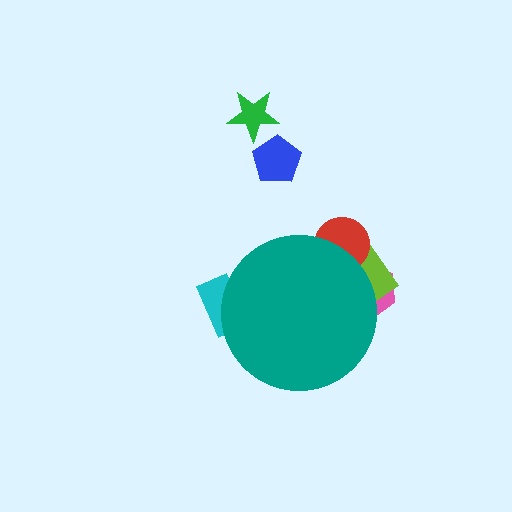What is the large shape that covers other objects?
A teal circle.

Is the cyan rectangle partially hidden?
Yes, the cyan rectangle is partially hidden behind the teal circle.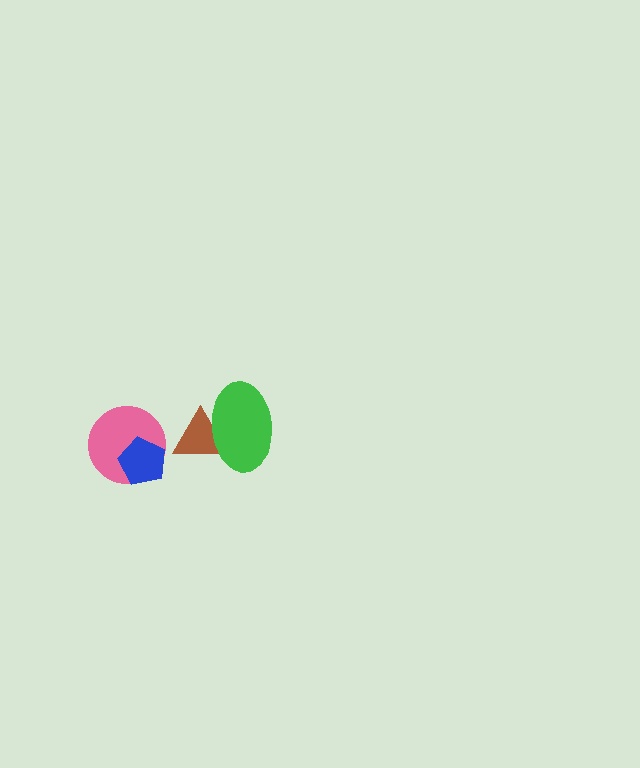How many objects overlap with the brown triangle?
1 object overlaps with the brown triangle.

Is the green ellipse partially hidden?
No, no other shape covers it.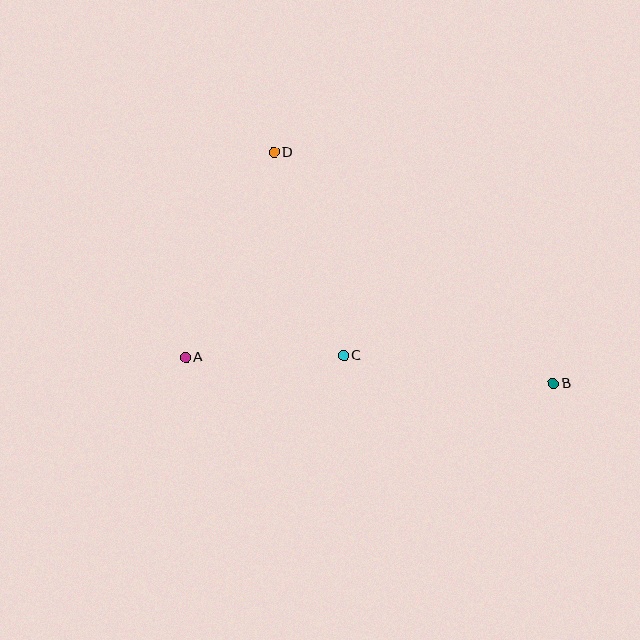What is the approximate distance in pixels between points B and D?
The distance between B and D is approximately 363 pixels.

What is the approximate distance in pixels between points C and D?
The distance between C and D is approximately 215 pixels.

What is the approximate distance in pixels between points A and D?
The distance between A and D is approximately 224 pixels.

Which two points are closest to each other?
Points A and C are closest to each other.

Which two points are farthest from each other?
Points A and B are farthest from each other.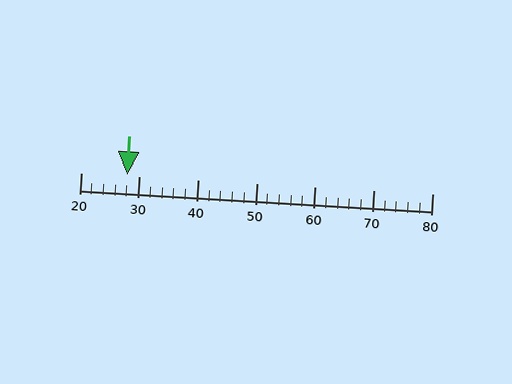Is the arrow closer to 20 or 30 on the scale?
The arrow is closer to 30.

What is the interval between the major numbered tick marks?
The major tick marks are spaced 10 units apart.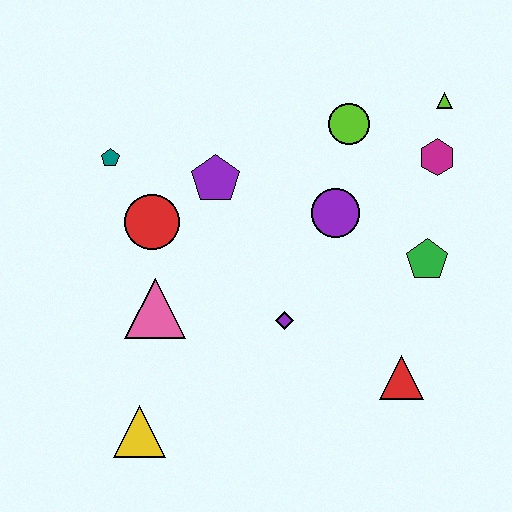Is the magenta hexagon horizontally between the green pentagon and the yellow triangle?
No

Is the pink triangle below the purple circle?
Yes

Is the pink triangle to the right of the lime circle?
No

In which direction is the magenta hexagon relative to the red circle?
The magenta hexagon is to the right of the red circle.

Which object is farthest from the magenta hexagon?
The yellow triangle is farthest from the magenta hexagon.